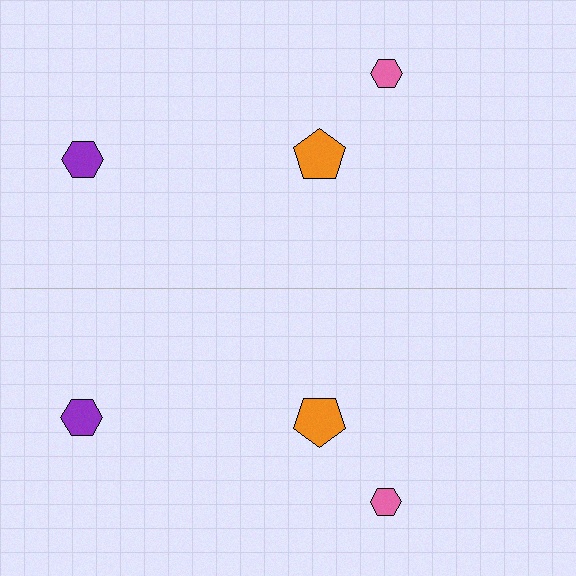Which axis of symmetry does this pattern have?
The pattern has a horizontal axis of symmetry running through the center of the image.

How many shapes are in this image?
There are 6 shapes in this image.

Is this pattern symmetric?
Yes, this pattern has bilateral (reflection) symmetry.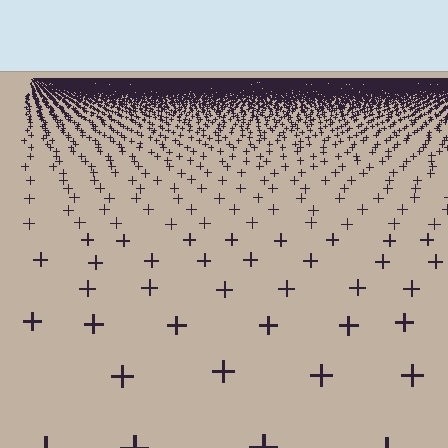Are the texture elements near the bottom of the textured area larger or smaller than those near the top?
Larger. Near the bottom, elements are closer to the viewer and appear at a bigger on-screen size.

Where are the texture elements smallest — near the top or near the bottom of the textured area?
Near the top.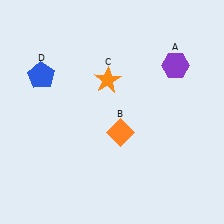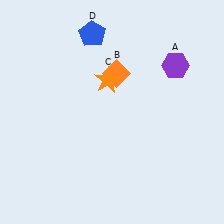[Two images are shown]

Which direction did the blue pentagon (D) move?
The blue pentagon (D) moved right.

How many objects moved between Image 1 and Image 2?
2 objects moved between the two images.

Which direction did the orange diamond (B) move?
The orange diamond (B) moved up.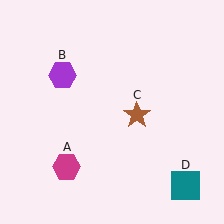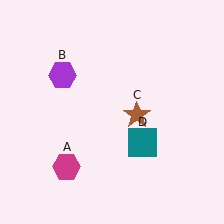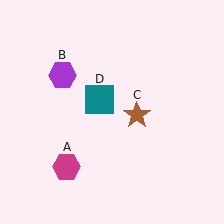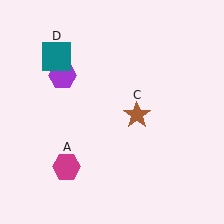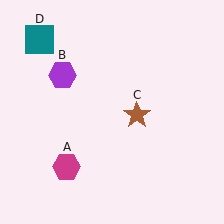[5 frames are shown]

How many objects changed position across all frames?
1 object changed position: teal square (object D).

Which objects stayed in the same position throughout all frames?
Magenta hexagon (object A) and purple hexagon (object B) and brown star (object C) remained stationary.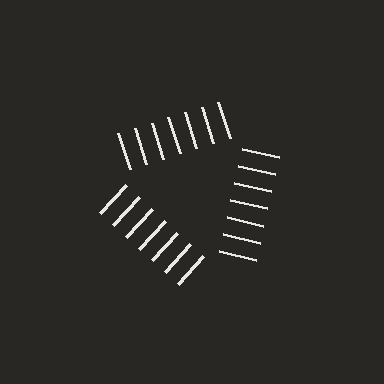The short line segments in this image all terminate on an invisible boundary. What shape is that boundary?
An illusory triangle — the line segments terminate on its edges but no continuous stroke is drawn.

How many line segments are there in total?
21 — 7 along each of the 3 edges.